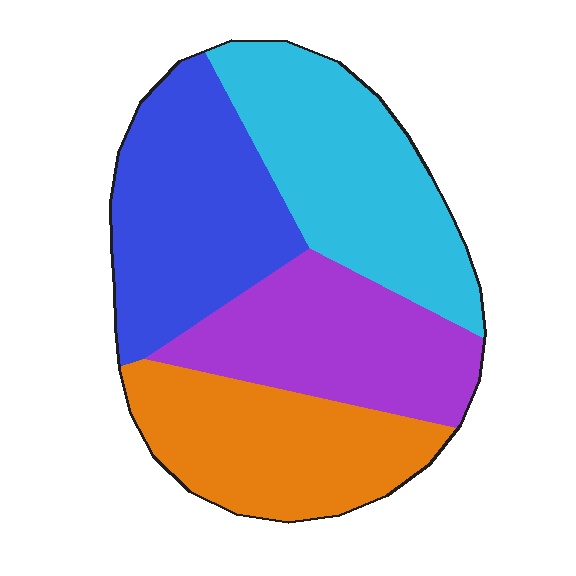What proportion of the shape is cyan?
Cyan takes up about one quarter (1/4) of the shape.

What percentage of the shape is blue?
Blue takes up between a sixth and a third of the shape.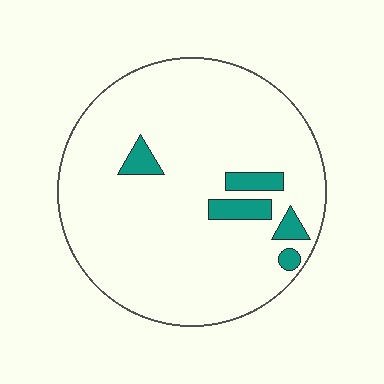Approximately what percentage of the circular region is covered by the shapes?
Approximately 10%.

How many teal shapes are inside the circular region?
5.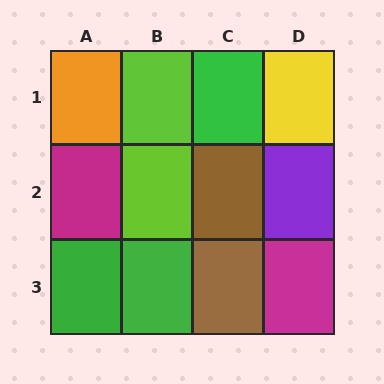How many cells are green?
3 cells are green.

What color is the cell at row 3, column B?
Green.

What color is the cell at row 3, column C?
Brown.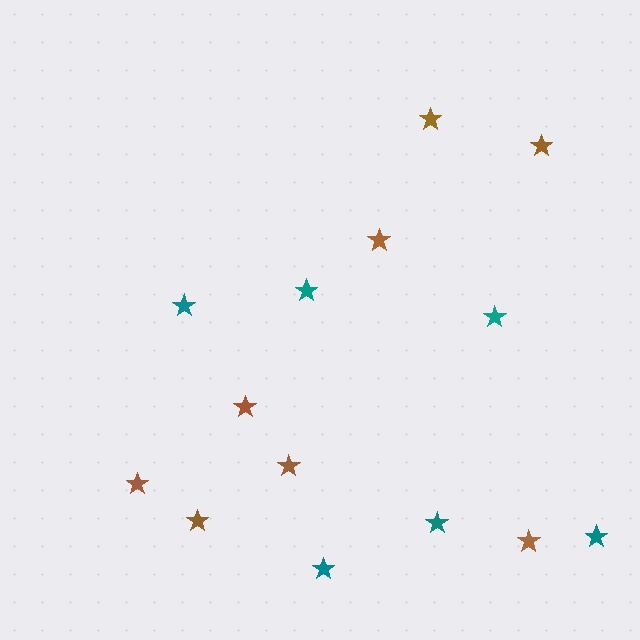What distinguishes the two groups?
There are 2 groups: one group of brown stars (8) and one group of teal stars (6).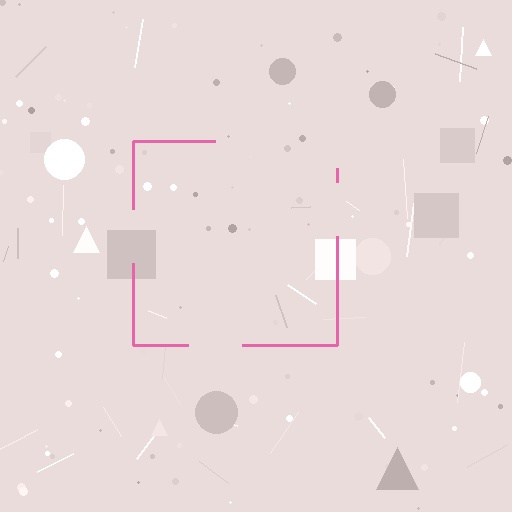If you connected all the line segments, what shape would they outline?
They would outline a square.